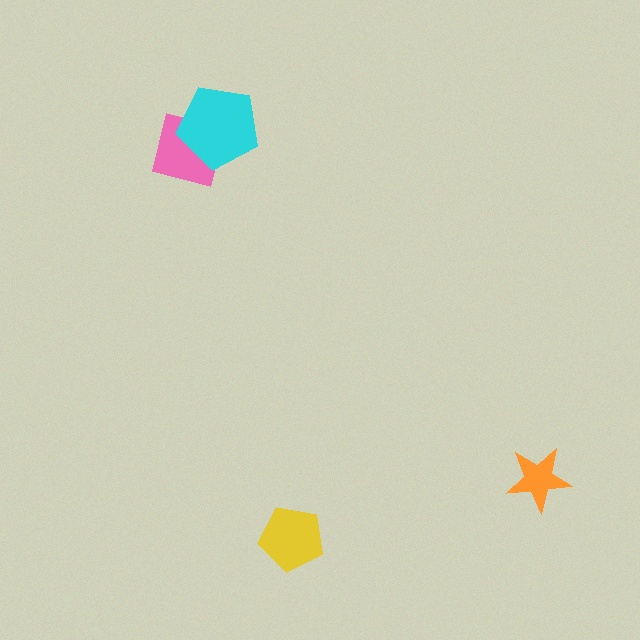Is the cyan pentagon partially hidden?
No, no other shape covers it.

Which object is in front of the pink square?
The cyan pentagon is in front of the pink square.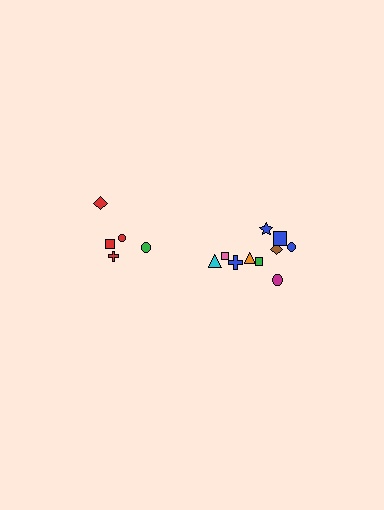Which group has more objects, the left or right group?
The right group.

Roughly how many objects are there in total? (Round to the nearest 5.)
Roughly 15 objects in total.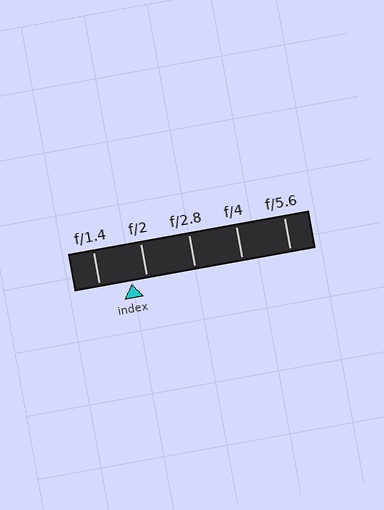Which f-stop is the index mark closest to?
The index mark is closest to f/2.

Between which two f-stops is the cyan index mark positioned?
The index mark is between f/1.4 and f/2.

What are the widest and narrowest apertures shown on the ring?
The widest aperture shown is f/1.4 and the narrowest is f/5.6.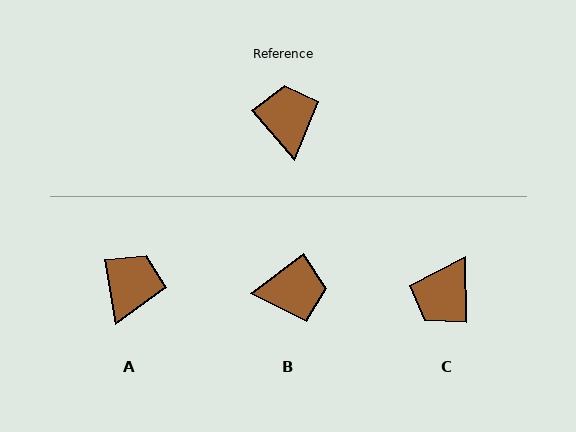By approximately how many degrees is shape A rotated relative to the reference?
Approximately 32 degrees clockwise.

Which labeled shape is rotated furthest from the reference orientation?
C, about 140 degrees away.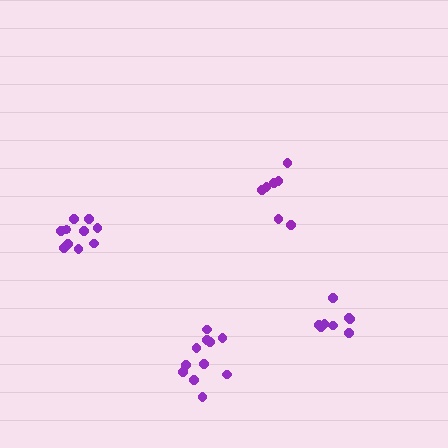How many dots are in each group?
Group 1: 8 dots, Group 2: 11 dots, Group 3: 7 dots, Group 4: 10 dots (36 total).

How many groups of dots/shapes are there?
There are 4 groups.